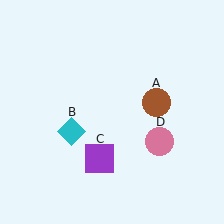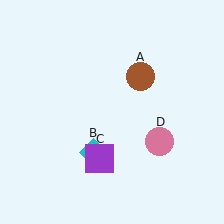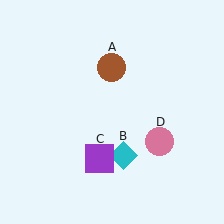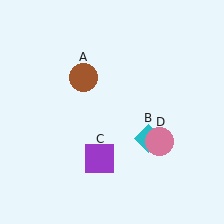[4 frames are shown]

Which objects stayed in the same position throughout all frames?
Purple square (object C) and pink circle (object D) remained stationary.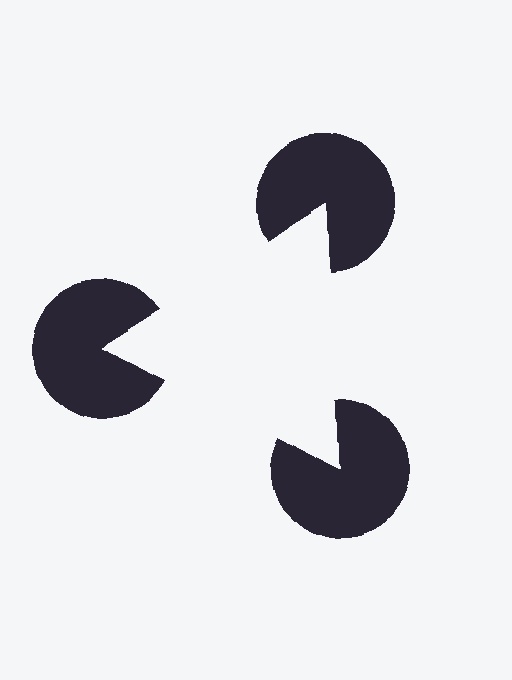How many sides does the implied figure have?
3 sides.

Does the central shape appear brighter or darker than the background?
It typically appears slightly brighter than the background, even though no actual brightness change is drawn.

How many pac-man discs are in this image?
There are 3 — one at each vertex of the illusory triangle.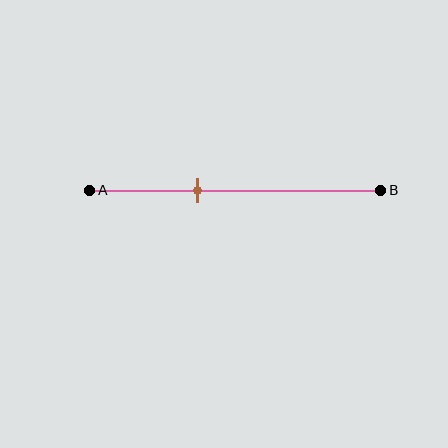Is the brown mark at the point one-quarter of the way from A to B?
No, the mark is at about 35% from A, not at the 25% one-quarter point.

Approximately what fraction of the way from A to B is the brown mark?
The brown mark is approximately 35% of the way from A to B.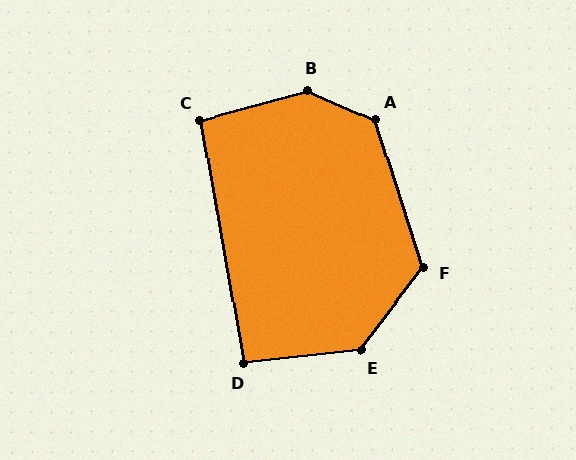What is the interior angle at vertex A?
Approximately 131 degrees (obtuse).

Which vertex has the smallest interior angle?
D, at approximately 94 degrees.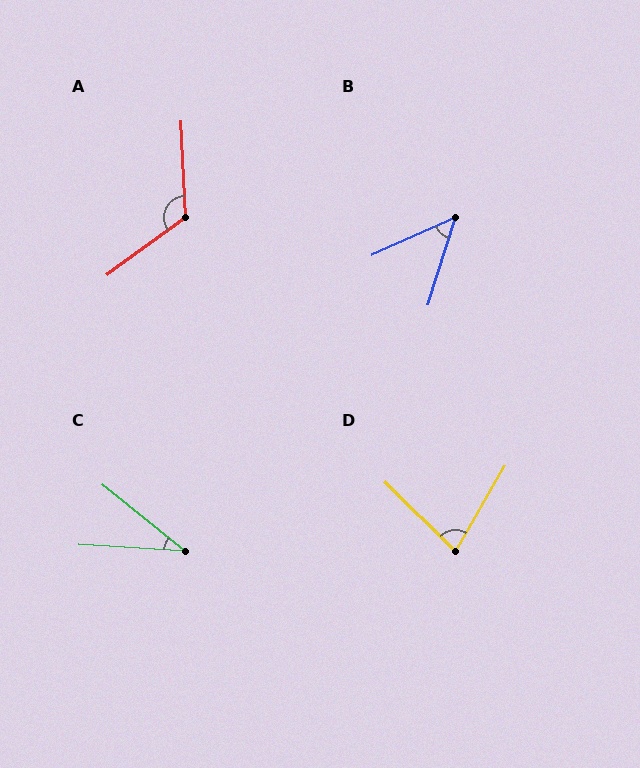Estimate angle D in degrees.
Approximately 75 degrees.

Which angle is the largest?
A, at approximately 124 degrees.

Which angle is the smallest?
C, at approximately 36 degrees.